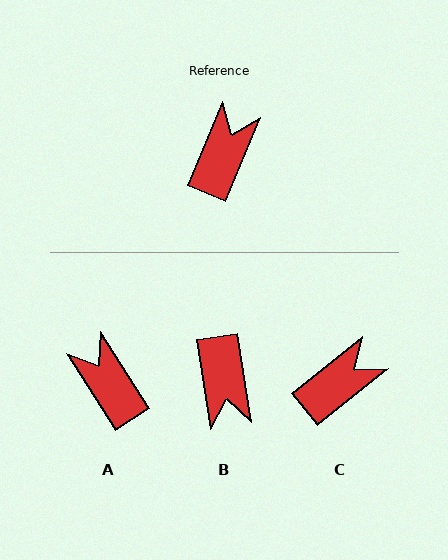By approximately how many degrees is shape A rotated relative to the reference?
Approximately 55 degrees counter-clockwise.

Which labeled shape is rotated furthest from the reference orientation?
B, about 148 degrees away.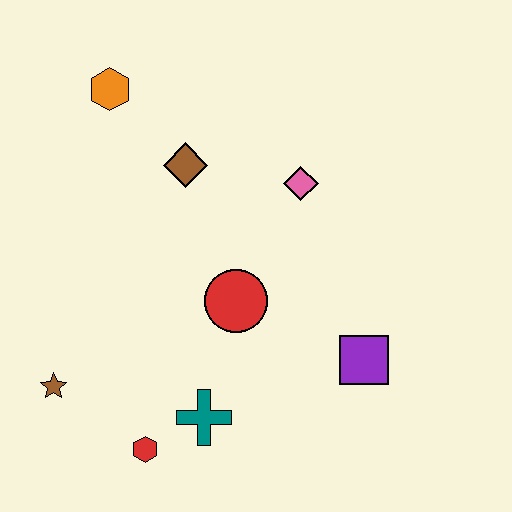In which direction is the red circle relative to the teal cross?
The red circle is above the teal cross.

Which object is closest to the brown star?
The red hexagon is closest to the brown star.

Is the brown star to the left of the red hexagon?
Yes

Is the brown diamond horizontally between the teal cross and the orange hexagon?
Yes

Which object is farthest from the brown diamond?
The red hexagon is farthest from the brown diamond.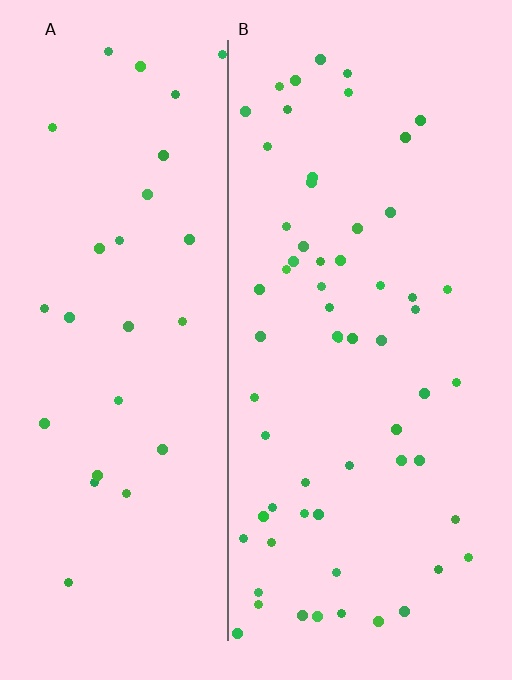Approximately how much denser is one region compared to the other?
Approximately 2.2× — region B over region A.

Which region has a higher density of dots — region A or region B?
B (the right).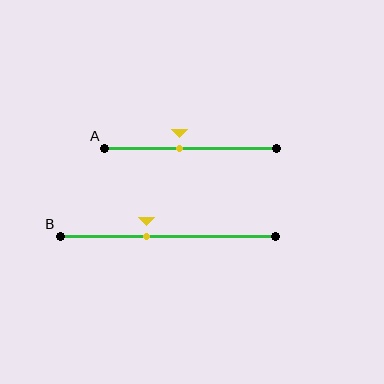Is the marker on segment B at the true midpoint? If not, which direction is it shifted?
No, the marker on segment B is shifted to the left by about 10% of the segment length.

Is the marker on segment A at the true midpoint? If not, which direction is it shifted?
No, the marker on segment A is shifted to the left by about 6% of the segment length.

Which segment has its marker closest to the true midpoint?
Segment A has its marker closest to the true midpoint.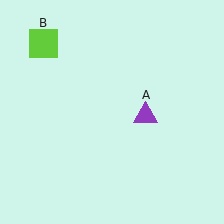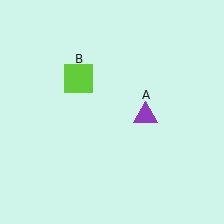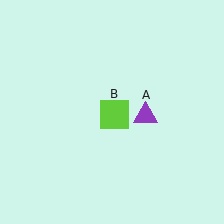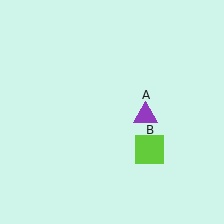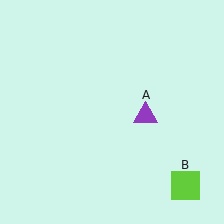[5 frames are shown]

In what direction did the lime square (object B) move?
The lime square (object B) moved down and to the right.